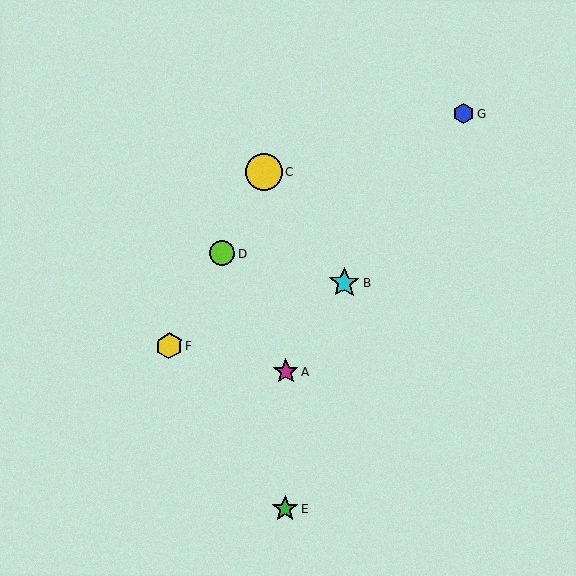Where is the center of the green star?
The center of the green star is at (285, 509).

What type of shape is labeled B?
Shape B is a cyan star.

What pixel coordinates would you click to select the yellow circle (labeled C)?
Click at (264, 172) to select the yellow circle C.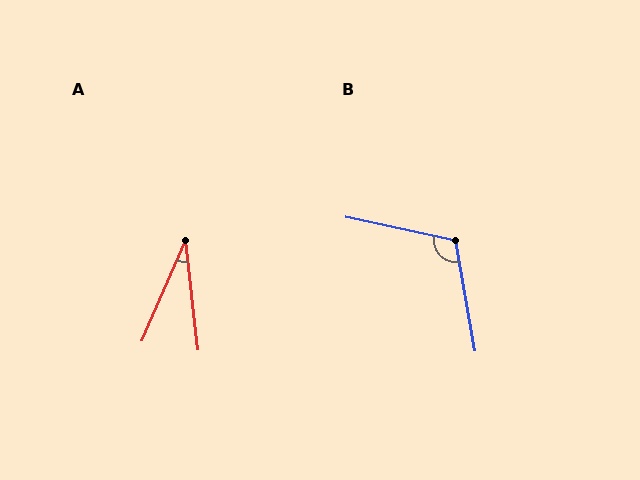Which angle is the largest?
B, at approximately 112 degrees.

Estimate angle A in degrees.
Approximately 30 degrees.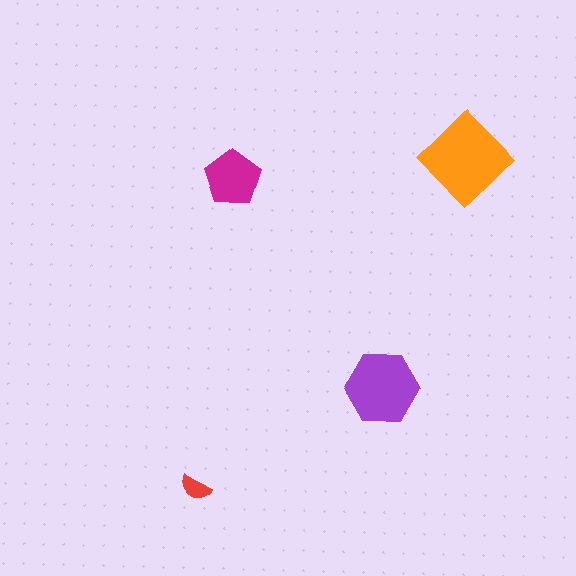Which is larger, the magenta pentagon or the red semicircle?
The magenta pentagon.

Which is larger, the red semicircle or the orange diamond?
The orange diamond.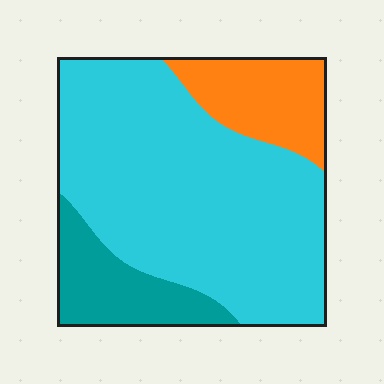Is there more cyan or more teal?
Cyan.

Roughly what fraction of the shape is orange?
Orange covers 16% of the shape.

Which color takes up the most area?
Cyan, at roughly 70%.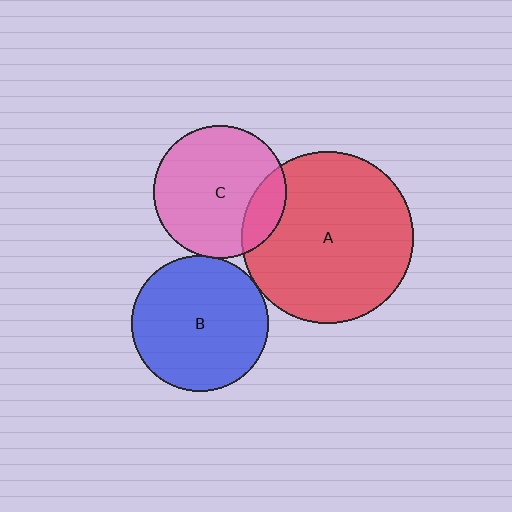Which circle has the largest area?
Circle A (red).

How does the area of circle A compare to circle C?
Approximately 1.7 times.